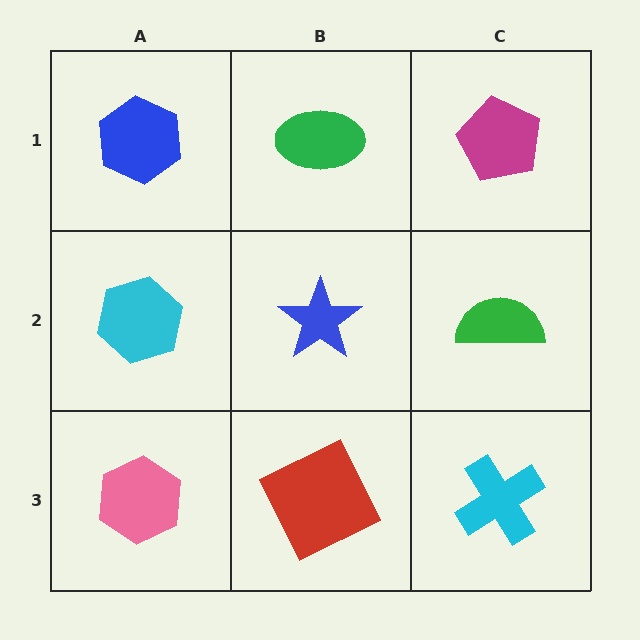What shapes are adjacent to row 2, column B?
A green ellipse (row 1, column B), a red square (row 3, column B), a cyan hexagon (row 2, column A), a green semicircle (row 2, column C).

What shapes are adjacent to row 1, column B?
A blue star (row 2, column B), a blue hexagon (row 1, column A), a magenta pentagon (row 1, column C).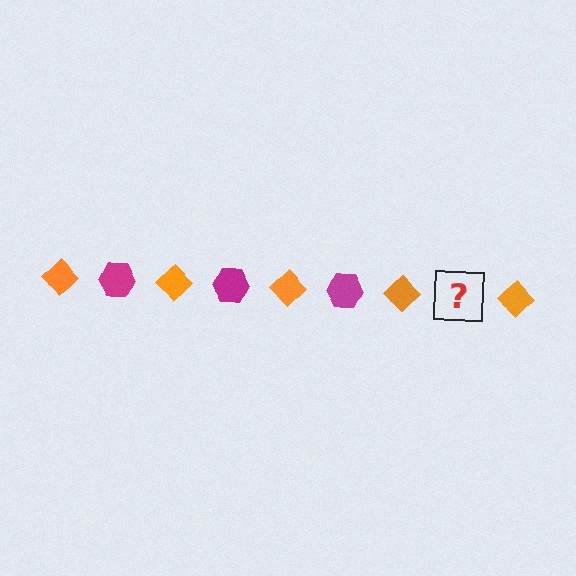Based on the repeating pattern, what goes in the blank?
The blank should be a magenta hexagon.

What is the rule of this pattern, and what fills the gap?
The rule is that the pattern alternates between orange diamond and magenta hexagon. The gap should be filled with a magenta hexagon.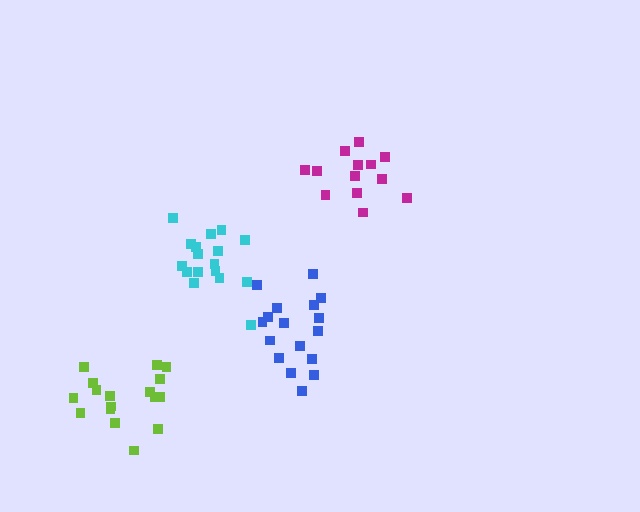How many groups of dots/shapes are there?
There are 4 groups.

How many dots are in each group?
Group 1: 17 dots, Group 2: 17 dots, Group 3: 17 dots, Group 4: 13 dots (64 total).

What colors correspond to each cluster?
The clusters are colored: blue, cyan, lime, magenta.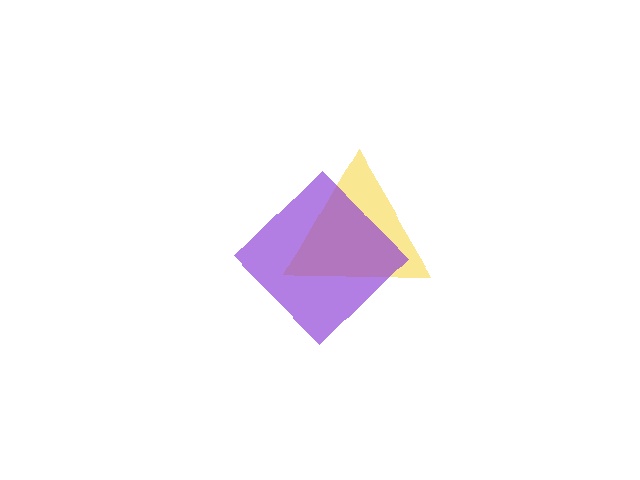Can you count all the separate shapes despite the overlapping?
Yes, there are 2 separate shapes.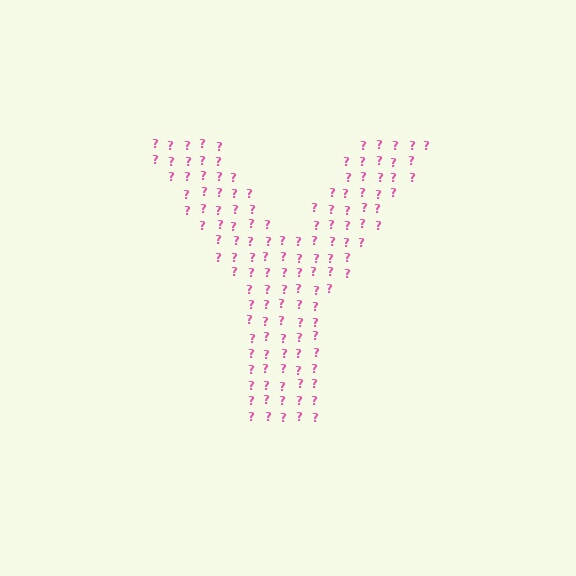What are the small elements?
The small elements are question marks.